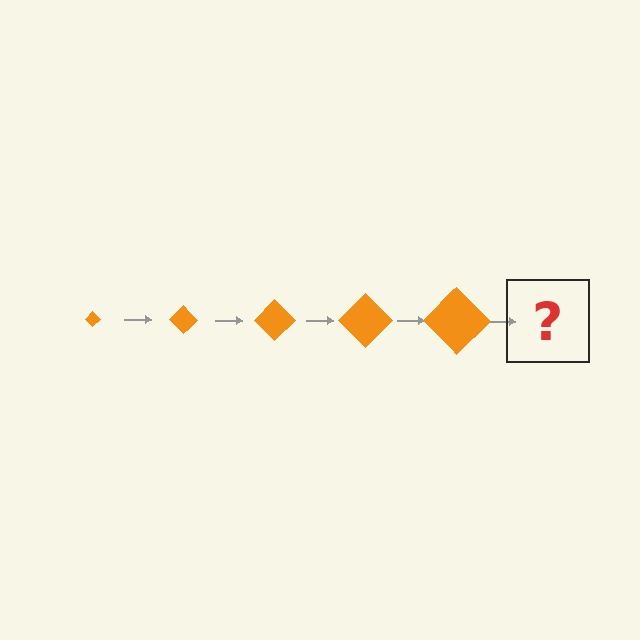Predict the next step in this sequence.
The next step is an orange diamond, larger than the previous one.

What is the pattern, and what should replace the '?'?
The pattern is that the diamond gets progressively larger each step. The '?' should be an orange diamond, larger than the previous one.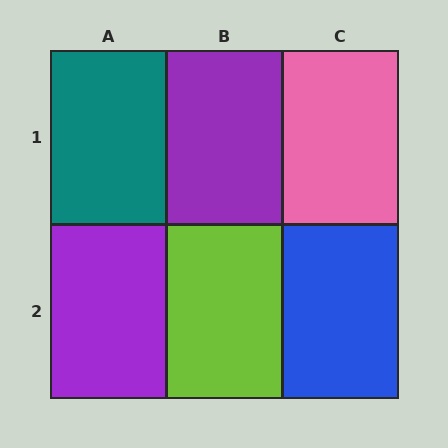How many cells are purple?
2 cells are purple.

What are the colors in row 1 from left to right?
Teal, purple, pink.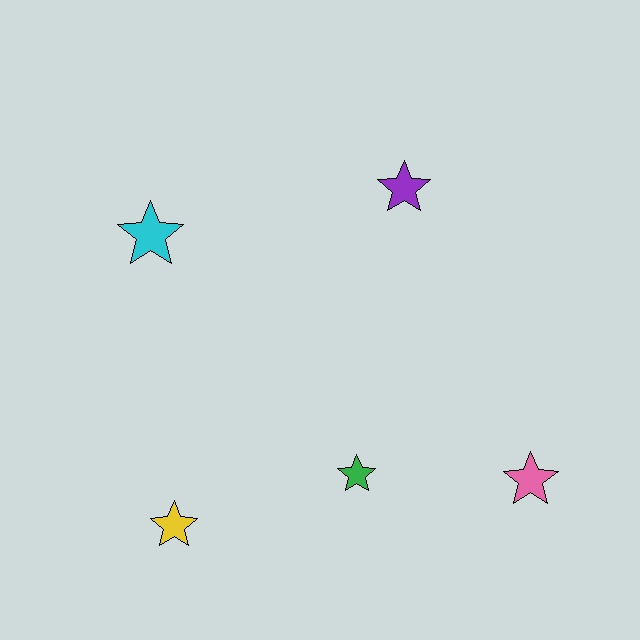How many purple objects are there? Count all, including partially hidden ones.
There is 1 purple object.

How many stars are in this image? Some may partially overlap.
There are 5 stars.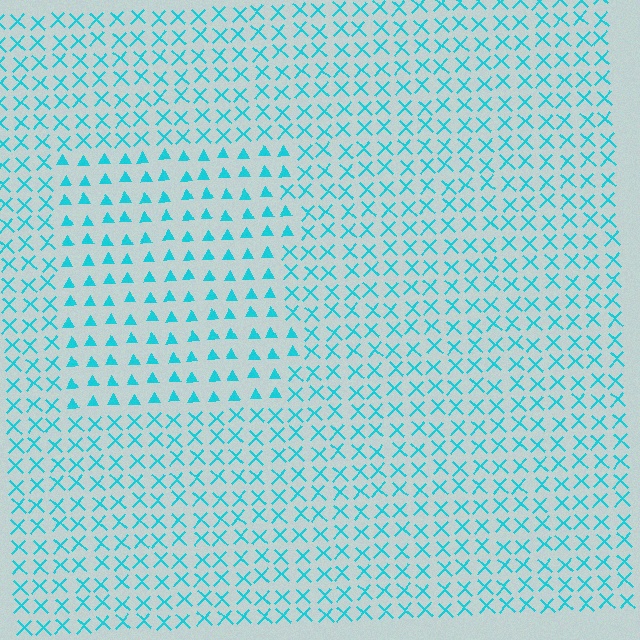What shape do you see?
I see a rectangle.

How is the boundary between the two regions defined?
The boundary is defined by a change in element shape: triangles inside vs. X marks outside. All elements share the same color and spacing.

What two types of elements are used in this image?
The image uses triangles inside the rectangle region and X marks outside it.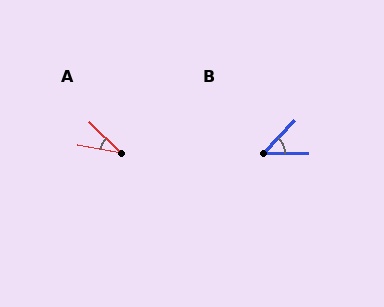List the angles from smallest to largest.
A (34°), B (47°).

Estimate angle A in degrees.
Approximately 34 degrees.